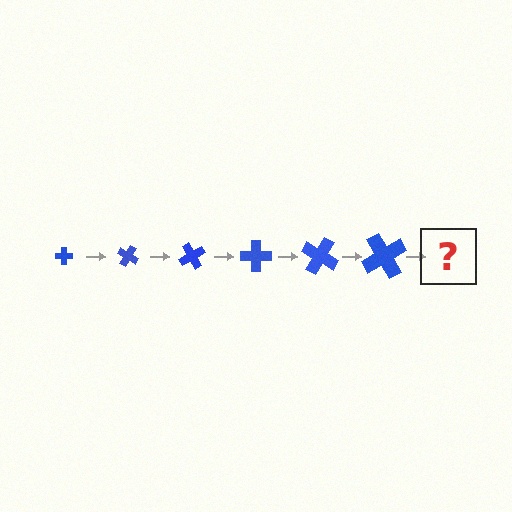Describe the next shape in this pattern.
It should be a cross, larger than the previous one and rotated 180 degrees from the start.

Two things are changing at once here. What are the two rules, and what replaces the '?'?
The two rules are that the cross grows larger each step and it rotates 30 degrees each step. The '?' should be a cross, larger than the previous one and rotated 180 degrees from the start.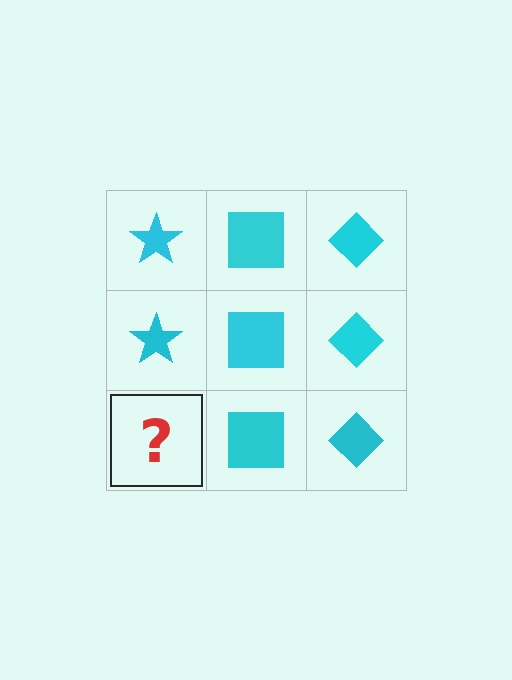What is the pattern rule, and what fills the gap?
The rule is that each column has a consistent shape. The gap should be filled with a cyan star.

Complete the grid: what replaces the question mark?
The question mark should be replaced with a cyan star.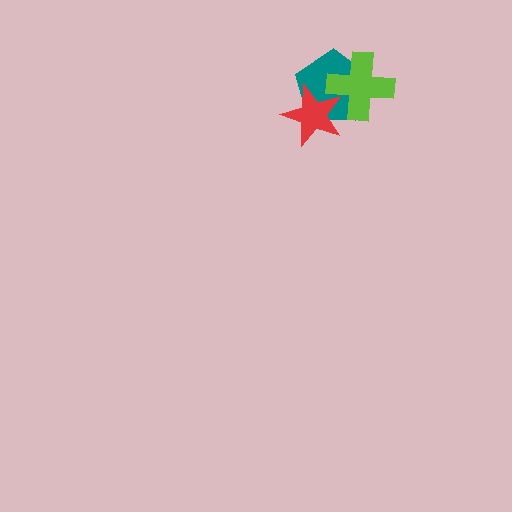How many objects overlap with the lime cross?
2 objects overlap with the lime cross.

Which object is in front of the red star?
The lime cross is in front of the red star.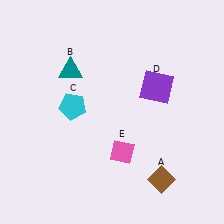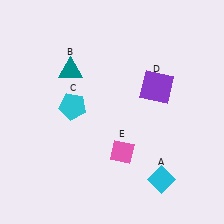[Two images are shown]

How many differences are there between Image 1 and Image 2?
There is 1 difference between the two images.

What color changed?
The diamond (A) changed from brown in Image 1 to cyan in Image 2.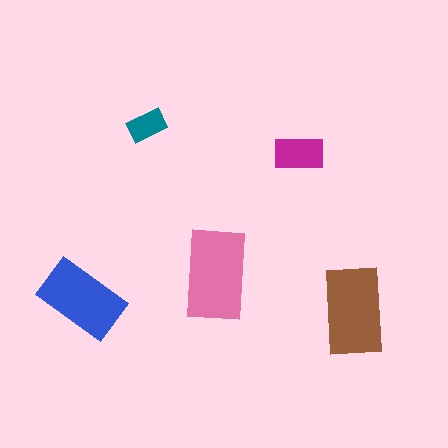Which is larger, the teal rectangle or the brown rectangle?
The brown one.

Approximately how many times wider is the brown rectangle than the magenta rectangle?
About 2 times wider.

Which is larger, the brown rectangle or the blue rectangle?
The brown one.